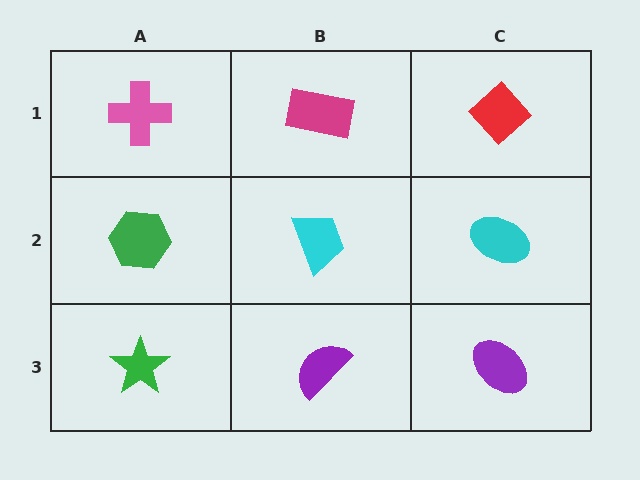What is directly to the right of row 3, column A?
A purple semicircle.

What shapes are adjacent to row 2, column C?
A red diamond (row 1, column C), a purple ellipse (row 3, column C), a cyan trapezoid (row 2, column B).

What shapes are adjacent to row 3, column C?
A cyan ellipse (row 2, column C), a purple semicircle (row 3, column B).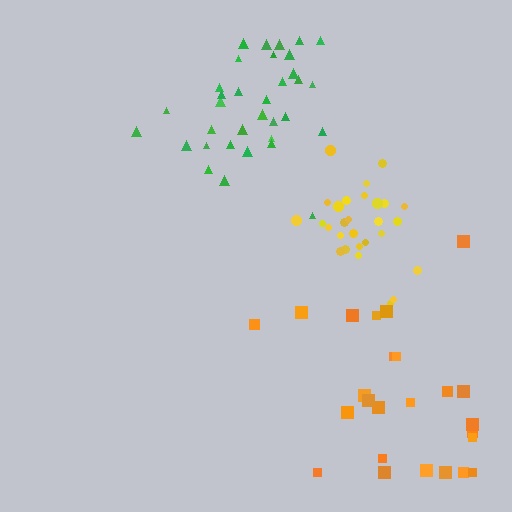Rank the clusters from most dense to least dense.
yellow, green, orange.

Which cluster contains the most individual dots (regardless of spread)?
Green (34).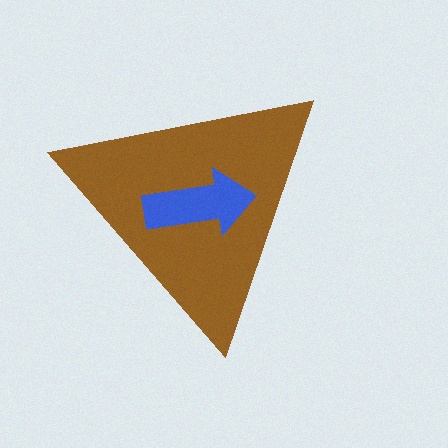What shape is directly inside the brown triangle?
The blue arrow.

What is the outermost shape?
The brown triangle.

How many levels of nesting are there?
2.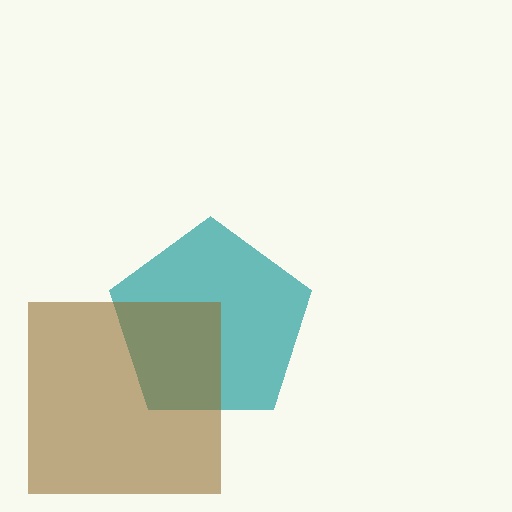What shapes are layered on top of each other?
The layered shapes are: a teal pentagon, a brown square.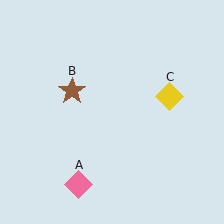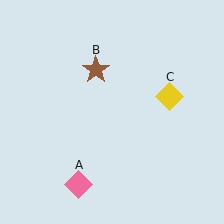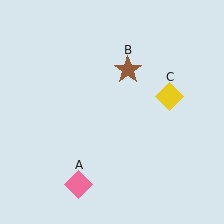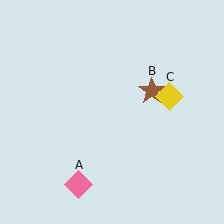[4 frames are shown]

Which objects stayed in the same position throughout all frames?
Pink diamond (object A) and yellow diamond (object C) remained stationary.